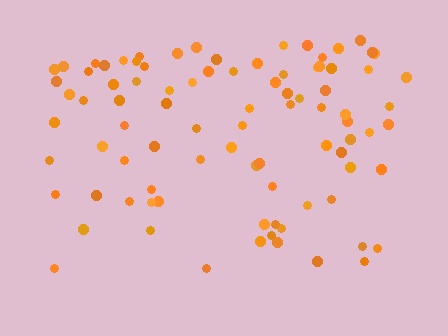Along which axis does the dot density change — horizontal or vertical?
Vertical.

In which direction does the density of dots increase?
From bottom to top, with the top side densest.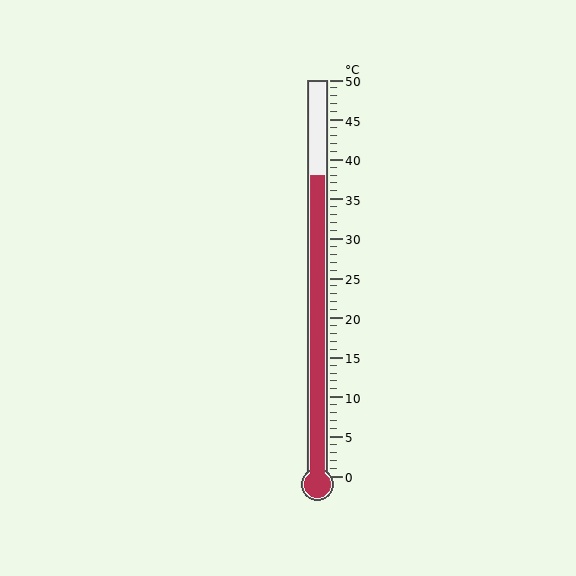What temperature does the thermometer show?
The thermometer shows approximately 38°C.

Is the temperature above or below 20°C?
The temperature is above 20°C.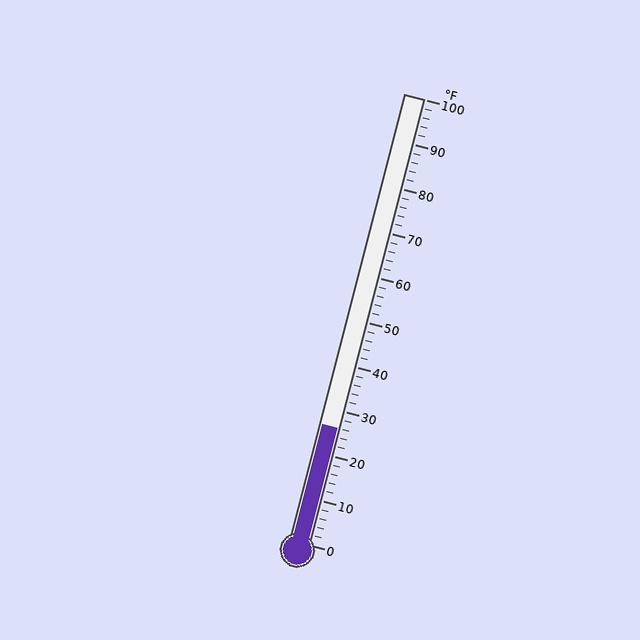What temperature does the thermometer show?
The thermometer shows approximately 26°F.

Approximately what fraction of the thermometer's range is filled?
The thermometer is filled to approximately 25% of its range.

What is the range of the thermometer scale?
The thermometer scale ranges from 0°F to 100°F.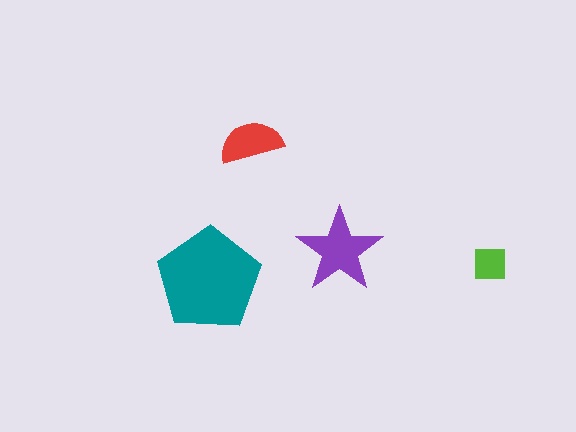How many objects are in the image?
There are 4 objects in the image.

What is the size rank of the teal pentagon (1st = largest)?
1st.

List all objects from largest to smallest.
The teal pentagon, the purple star, the red semicircle, the lime square.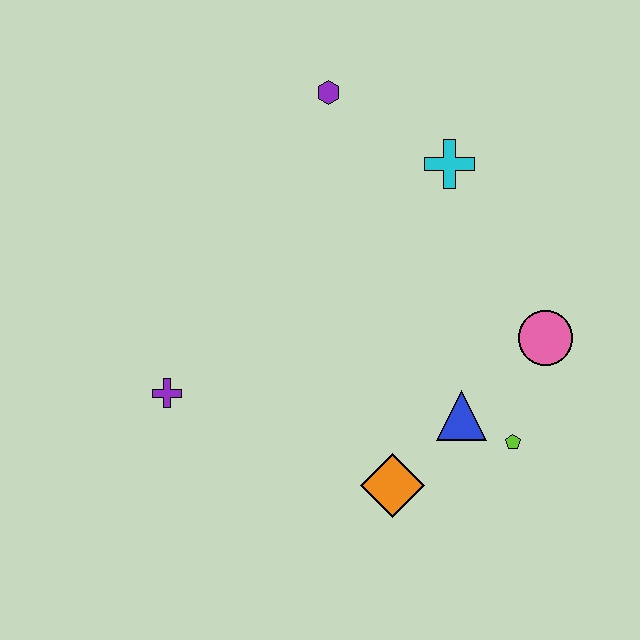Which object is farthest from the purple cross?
The pink circle is farthest from the purple cross.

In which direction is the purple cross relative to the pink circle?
The purple cross is to the left of the pink circle.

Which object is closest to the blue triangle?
The lime pentagon is closest to the blue triangle.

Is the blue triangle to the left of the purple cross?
No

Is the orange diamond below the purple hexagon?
Yes